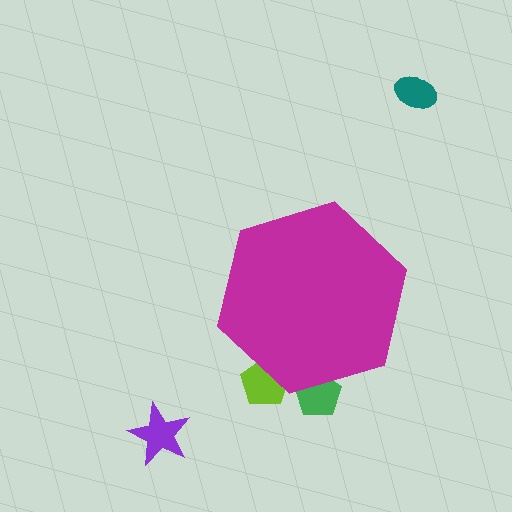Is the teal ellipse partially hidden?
No, the teal ellipse is fully visible.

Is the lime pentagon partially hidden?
Yes, the lime pentagon is partially hidden behind the magenta hexagon.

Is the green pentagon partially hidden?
Yes, the green pentagon is partially hidden behind the magenta hexagon.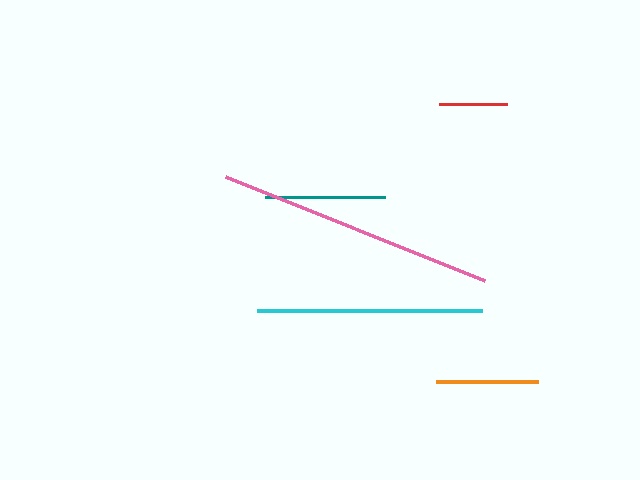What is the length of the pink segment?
The pink segment is approximately 279 pixels long.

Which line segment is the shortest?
The red line is the shortest at approximately 68 pixels.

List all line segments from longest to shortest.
From longest to shortest: pink, cyan, teal, orange, red.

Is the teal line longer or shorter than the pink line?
The pink line is longer than the teal line.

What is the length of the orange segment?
The orange segment is approximately 102 pixels long.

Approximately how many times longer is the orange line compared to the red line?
The orange line is approximately 1.5 times the length of the red line.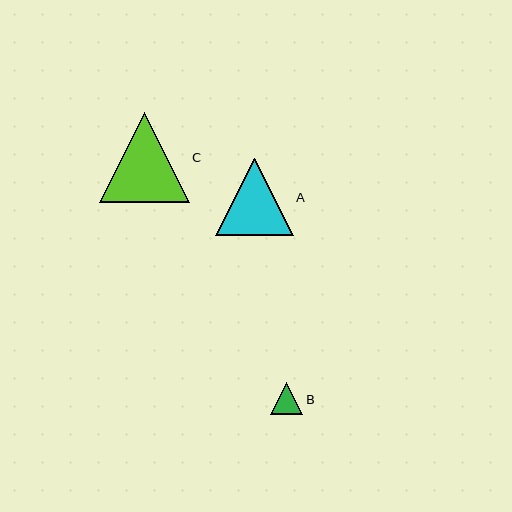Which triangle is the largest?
Triangle C is the largest with a size of approximately 90 pixels.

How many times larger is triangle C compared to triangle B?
Triangle C is approximately 2.8 times the size of triangle B.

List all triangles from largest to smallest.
From largest to smallest: C, A, B.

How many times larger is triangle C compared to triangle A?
Triangle C is approximately 1.2 times the size of triangle A.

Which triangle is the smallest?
Triangle B is the smallest with a size of approximately 32 pixels.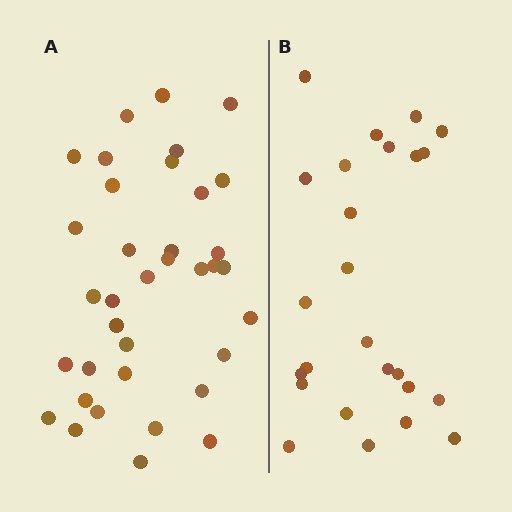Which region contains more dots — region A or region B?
Region A (the left region) has more dots.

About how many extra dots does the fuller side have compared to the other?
Region A has roughly 12 or so more dots than region B.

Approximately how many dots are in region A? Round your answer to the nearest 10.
About 40 dots. (The exact count is 36, which rounds to 40.)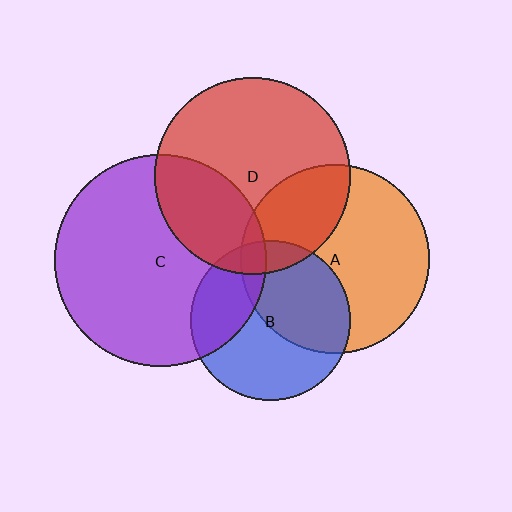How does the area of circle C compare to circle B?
Approximately 1.8 times.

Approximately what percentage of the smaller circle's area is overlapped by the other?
Approximately 30%.